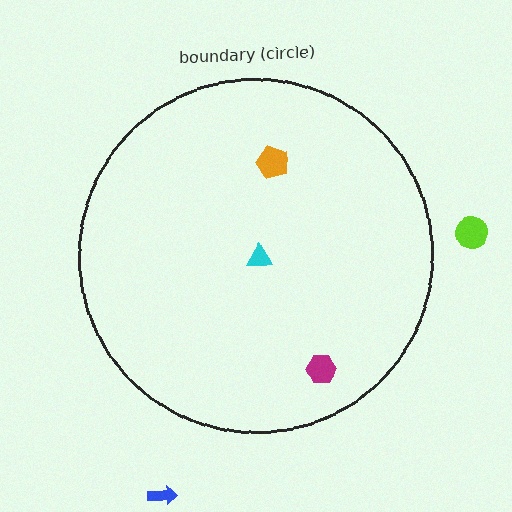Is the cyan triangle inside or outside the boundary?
Inside.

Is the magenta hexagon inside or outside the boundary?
Inside.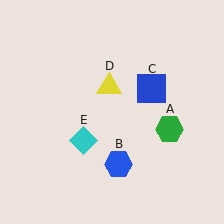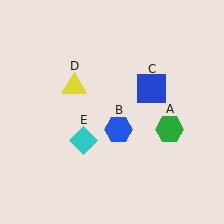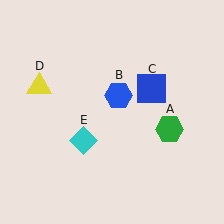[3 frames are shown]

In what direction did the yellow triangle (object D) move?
The yellow triangle (object D) moved left.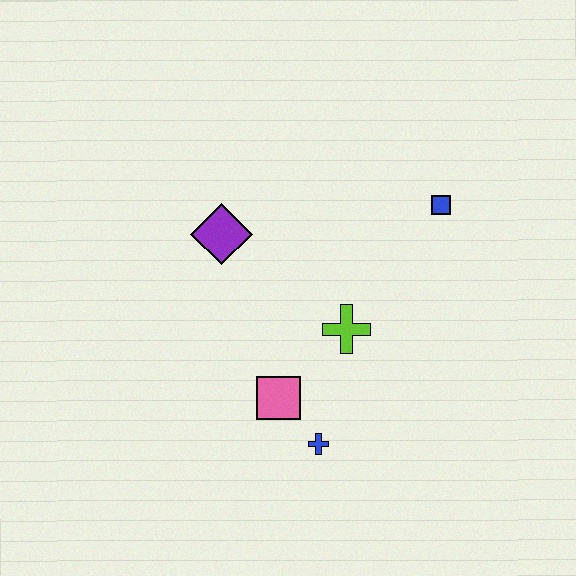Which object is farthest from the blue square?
The blue cross is farthest from the blue square.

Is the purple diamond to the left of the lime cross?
Yes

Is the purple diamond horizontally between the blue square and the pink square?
No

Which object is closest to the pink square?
The blue cross is closest to the pink square.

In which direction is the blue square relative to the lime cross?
The blue square is above the lime cross.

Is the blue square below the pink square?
No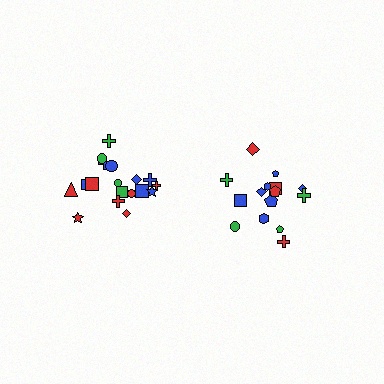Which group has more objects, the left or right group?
The left group.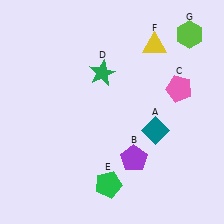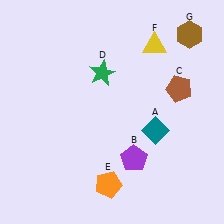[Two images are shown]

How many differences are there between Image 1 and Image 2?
There are 3 differences between the two images.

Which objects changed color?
C changed from pink to brown. E changed from green to orange. G changed from lime to brown.